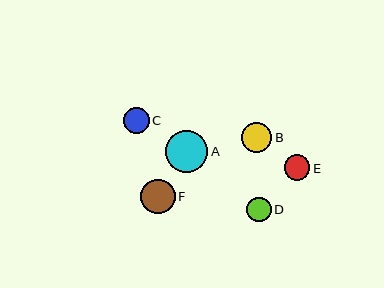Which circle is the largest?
Circle A is the largest with a size of approximately 42 pixels.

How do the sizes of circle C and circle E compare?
Circle C and circle E are approximately the same size.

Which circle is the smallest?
Circle D is the smallest with a size of approximately 25 pixels.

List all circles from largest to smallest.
From largest to smallest: A, F, B, C, E, D.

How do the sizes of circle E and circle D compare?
Circle E and circle D are approximately the same size.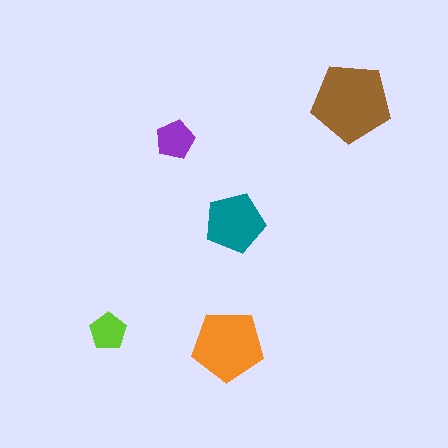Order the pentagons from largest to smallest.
the brown one, the orange one, the teal one, the purple one, the lime one.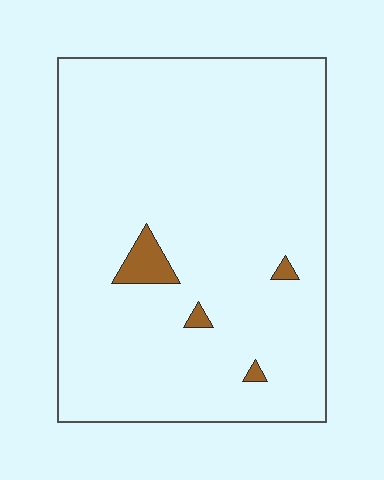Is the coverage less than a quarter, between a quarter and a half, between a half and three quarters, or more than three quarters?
Less than a quarter.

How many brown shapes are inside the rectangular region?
4.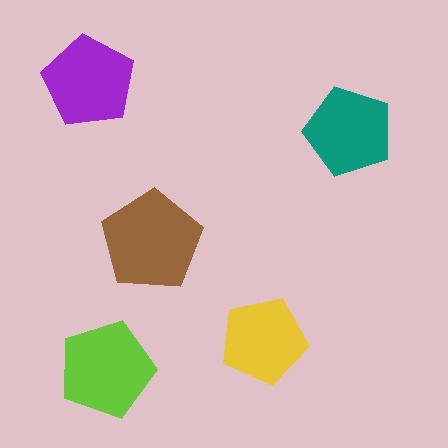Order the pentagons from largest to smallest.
the brown one, the lime one, the purple one, the teal one, the yellow one.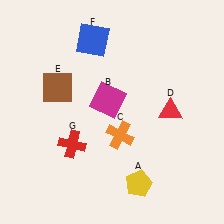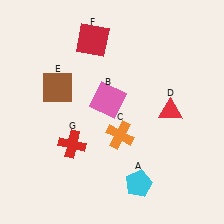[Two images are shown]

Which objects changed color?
A changed from yellow to cyan. B changed from magenta to pink. F changed from blue to red.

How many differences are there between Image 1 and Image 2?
There are 3 differences between the two images.